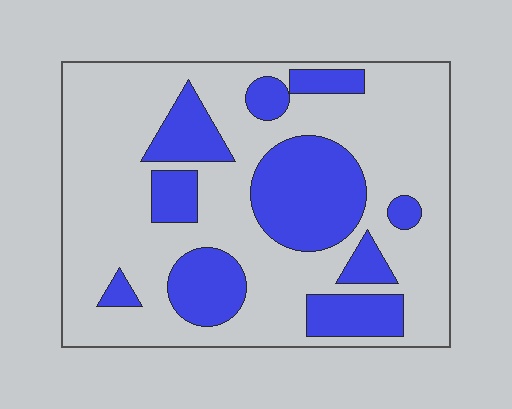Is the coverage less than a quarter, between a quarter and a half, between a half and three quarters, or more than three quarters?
Between a quarter and a half.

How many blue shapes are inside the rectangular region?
10.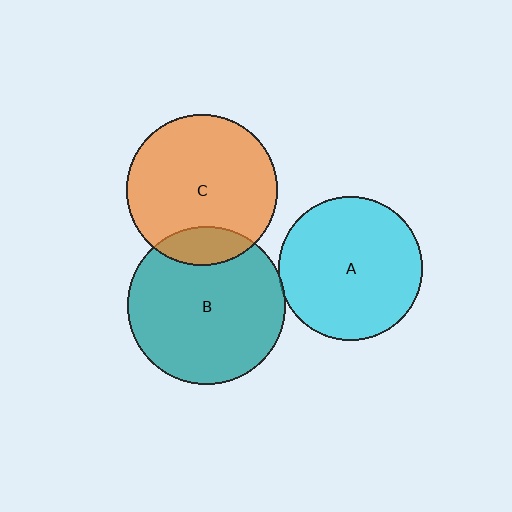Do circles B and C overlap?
Yes.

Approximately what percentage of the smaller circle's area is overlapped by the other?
Approximately 15%.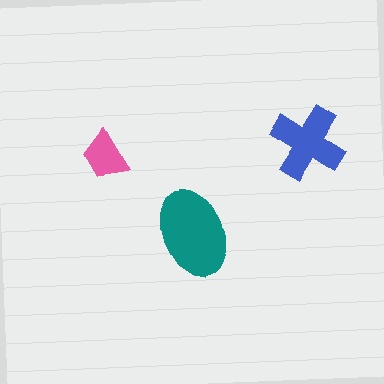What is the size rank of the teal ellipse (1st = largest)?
1st.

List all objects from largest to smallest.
The teal ellipse, the blue cross, the pink trapezoid.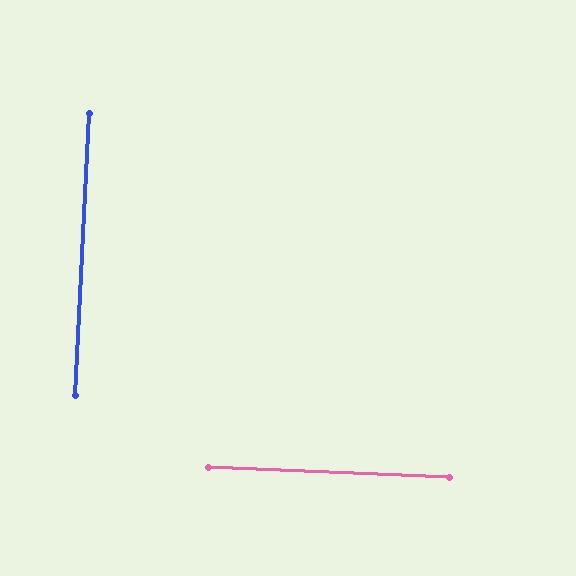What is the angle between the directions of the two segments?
Approximately 89 degrees.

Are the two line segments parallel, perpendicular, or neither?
Perpendicular — they meet at approximately 89°.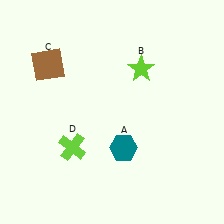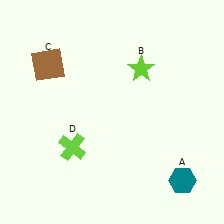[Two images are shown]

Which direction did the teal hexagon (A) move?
The teal hexagon (A) moved right.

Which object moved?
The teal hexagon (A) moved right.